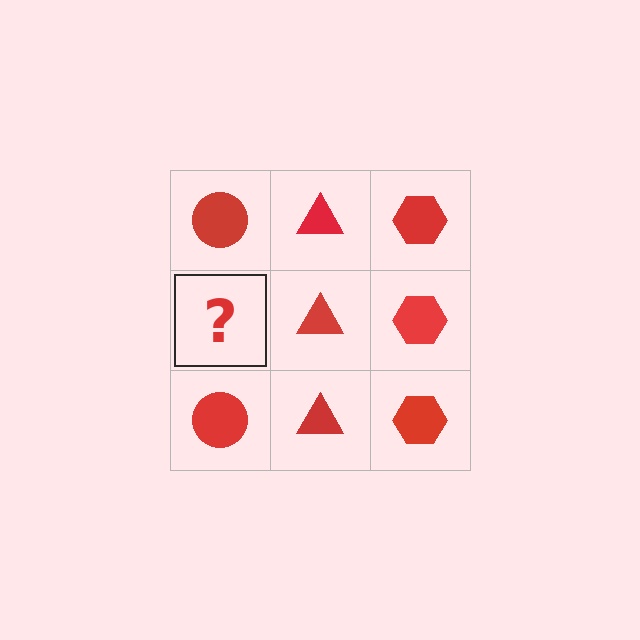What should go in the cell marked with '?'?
The missing cell should contain a red circle.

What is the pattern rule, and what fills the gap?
The rule is that each column has a consistent shape. The gap should be filled with a red circle.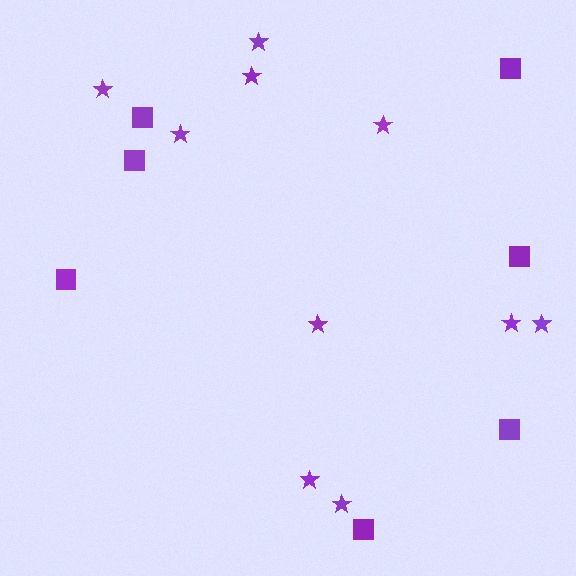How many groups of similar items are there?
There are 2 groups: one group of squares (7) and one group of stars (10).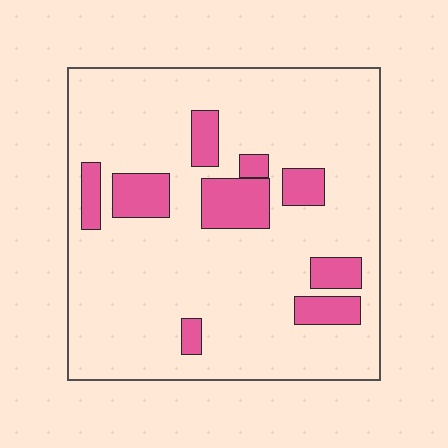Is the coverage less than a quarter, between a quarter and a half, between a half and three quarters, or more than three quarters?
Less than a quarter.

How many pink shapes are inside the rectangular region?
9.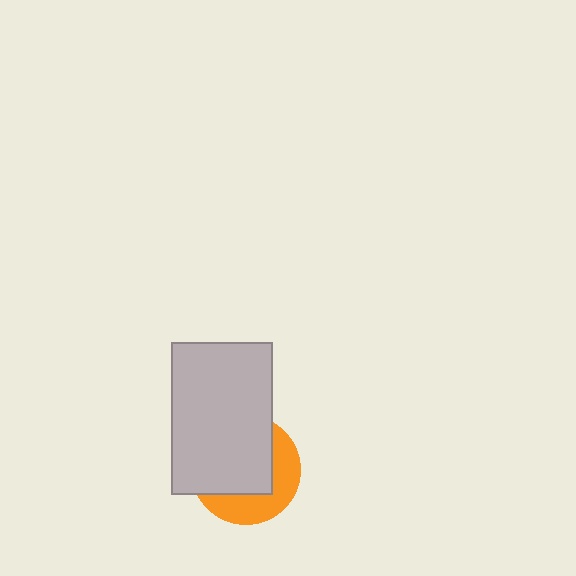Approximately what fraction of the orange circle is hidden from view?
Roughly 62% of the orange circle is hidden behind the light gray rectangle.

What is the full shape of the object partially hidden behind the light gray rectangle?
The partially hidden object is an orange circle.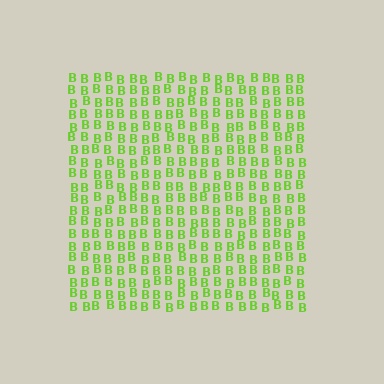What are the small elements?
The small elements are letter B's.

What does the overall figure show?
The overall figure shows a square.